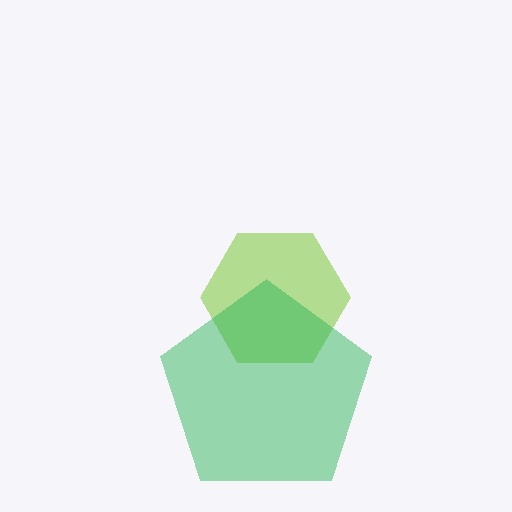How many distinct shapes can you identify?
There are 2 distinct shapes: a lime hexagon, a green pentagon.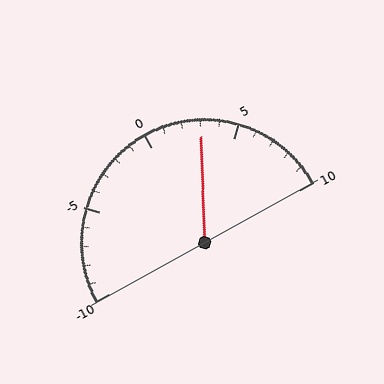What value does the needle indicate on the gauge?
The needle indicates approximately 3.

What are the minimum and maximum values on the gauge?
The gauge ranges from -10 to 10.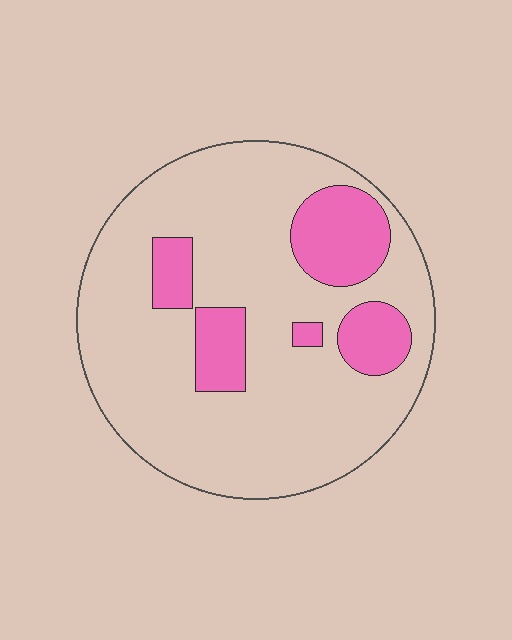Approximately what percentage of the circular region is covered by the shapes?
Approximately 20%.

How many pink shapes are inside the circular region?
5.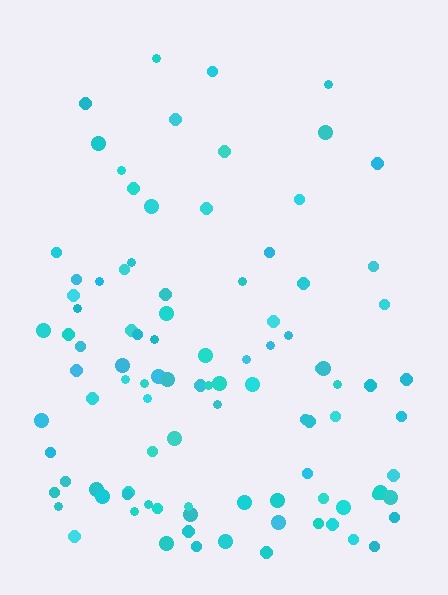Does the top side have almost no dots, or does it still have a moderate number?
Still a moderate number, just noticeably fewer than the bottom.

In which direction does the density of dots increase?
From top to bottom, with the bottom side densest.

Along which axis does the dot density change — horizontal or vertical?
Vertical.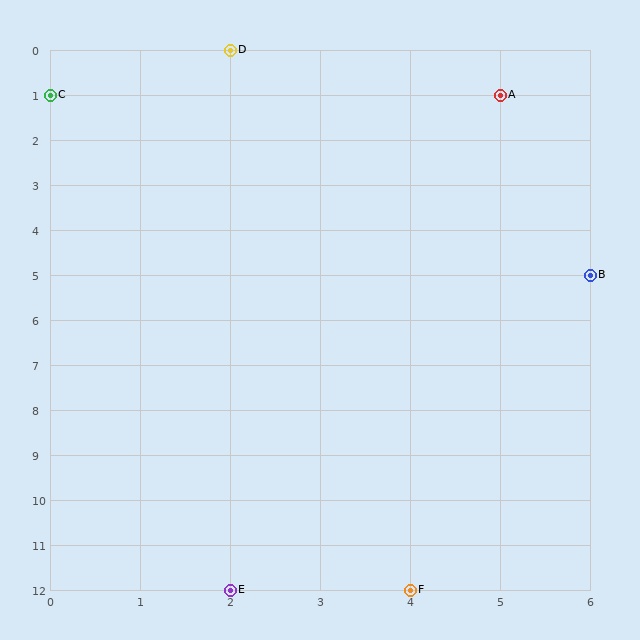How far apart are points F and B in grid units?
Points F and B are 2 columns and 7 rows apart (about 7.3 grid units diagonally).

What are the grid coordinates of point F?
Point F is at grid coordinates (4, 12).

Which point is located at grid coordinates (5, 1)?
Point A is at (5, 1).